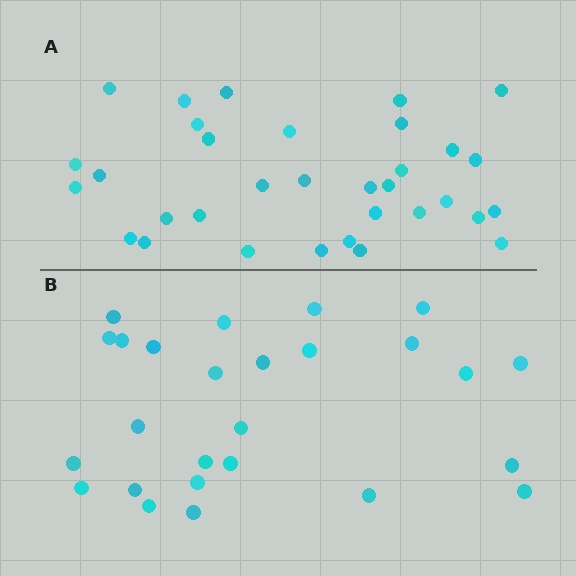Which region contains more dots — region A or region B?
Region A (the top region) has more dots.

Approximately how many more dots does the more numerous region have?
Region A has roughly 8 or so more dots than region B.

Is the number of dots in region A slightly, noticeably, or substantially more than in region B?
Region A has noticeably more, but not dramatically so. The ratio is roughly 1.3 to 1.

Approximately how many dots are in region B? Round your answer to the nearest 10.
About 30 dots. (The exact count is 26, which rounds to 30.)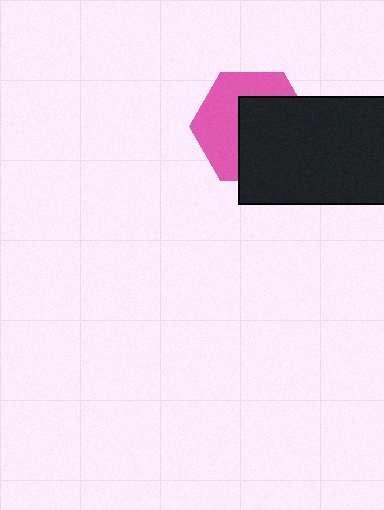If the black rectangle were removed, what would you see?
You would see the complete pink hexagon.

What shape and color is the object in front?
The object in front is a black rectangle.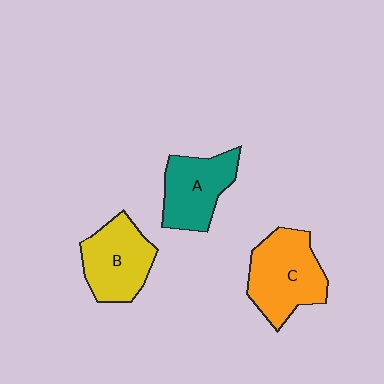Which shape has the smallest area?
Shape A (teal).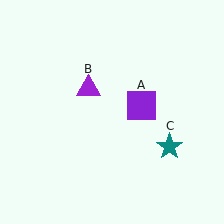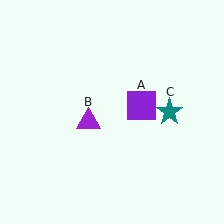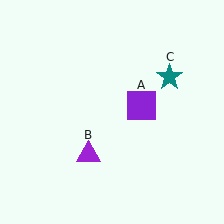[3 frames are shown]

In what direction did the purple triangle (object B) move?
The purple triangle (object B) moved down.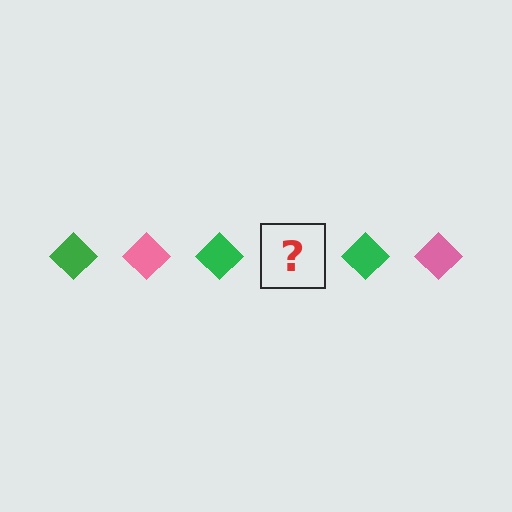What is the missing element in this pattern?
The missing element is a pink diamond.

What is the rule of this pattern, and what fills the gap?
The rule is that the pattern cycles through green, pink diamonds. The gap should be filled with a pink diamond.